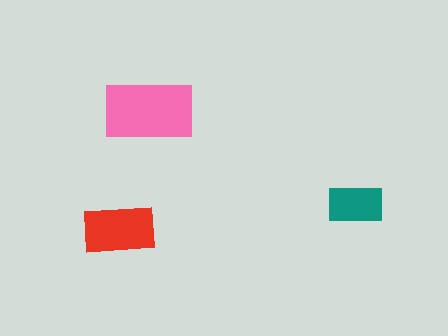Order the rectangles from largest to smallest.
the pink one, the red one, the teal one.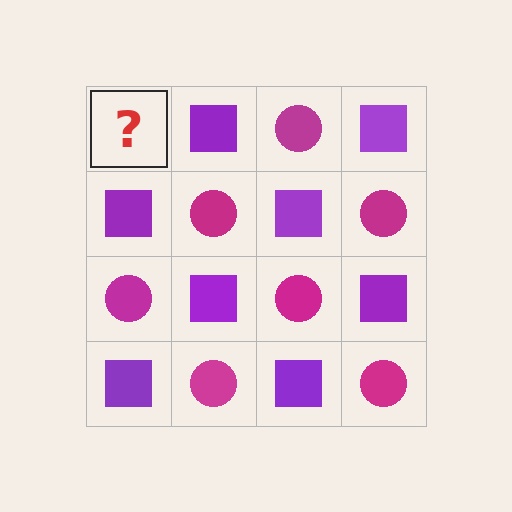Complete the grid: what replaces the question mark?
The question mark should be replaced with a magenta circle.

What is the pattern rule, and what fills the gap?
The rule is that it alternates magenta circle and purple square in a checkerboard pattern. The gap should be filled with a magenta circle.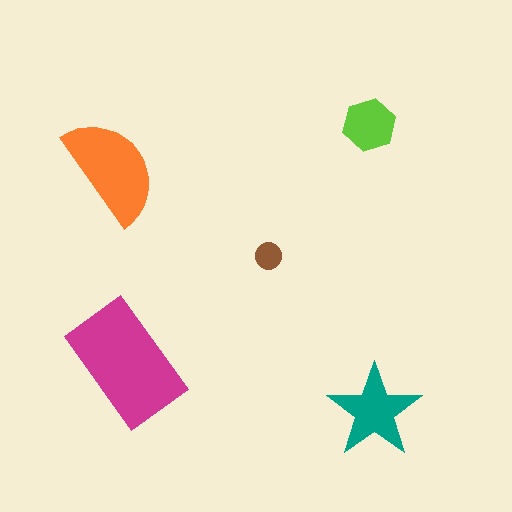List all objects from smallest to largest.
The brown circle, the lime hexagon, the teal star, the orange semicircle, the magenta rectangle.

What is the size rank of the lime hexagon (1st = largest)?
4th.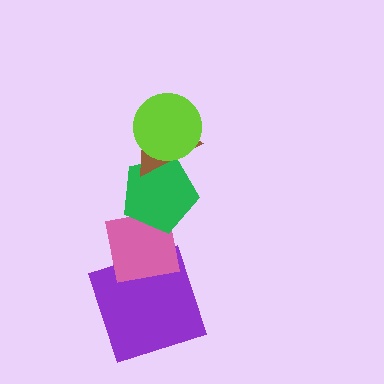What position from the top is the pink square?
The pink square is 4th from the top.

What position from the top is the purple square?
The purple square is 5th from the top.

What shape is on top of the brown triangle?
The lime circle is on top of the brown triangle.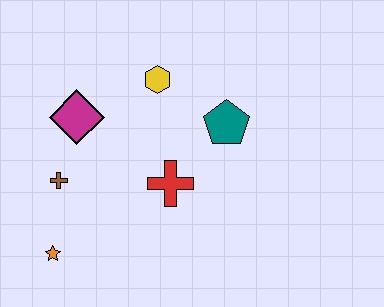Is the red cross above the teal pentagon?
No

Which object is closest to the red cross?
The teal pentagon is closest to the red cross.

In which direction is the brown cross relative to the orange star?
The brown cross is above the orange star.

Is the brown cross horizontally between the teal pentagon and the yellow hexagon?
No